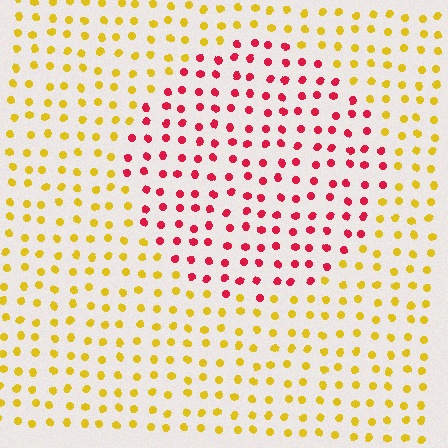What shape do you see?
I see a circle.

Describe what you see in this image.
The image is filled with small yellow elements in a uniform arrangement. A circle-shaped region is visible where the elements are tinted to a slightly different hue, forming a subtle color boundary.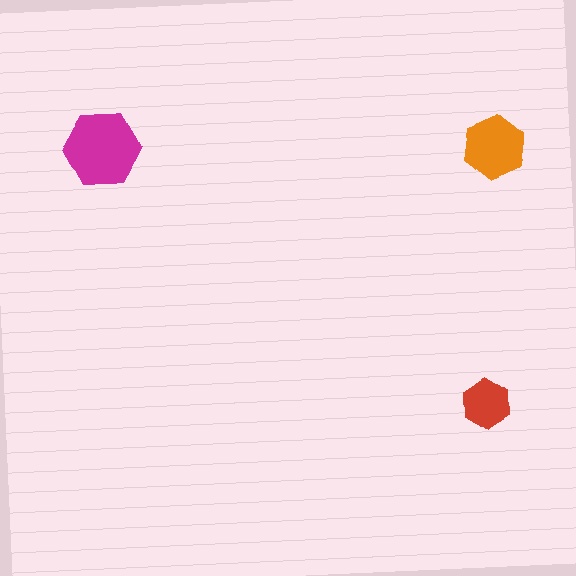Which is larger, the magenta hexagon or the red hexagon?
The magenta one.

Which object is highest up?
The magenta hexagon is topmost.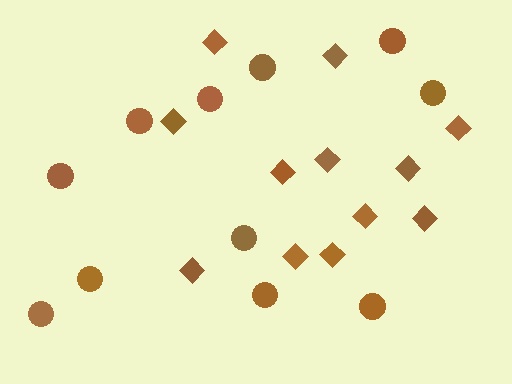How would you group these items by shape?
There are 2 groups: one group of diamonds (12) and one group of circles (11).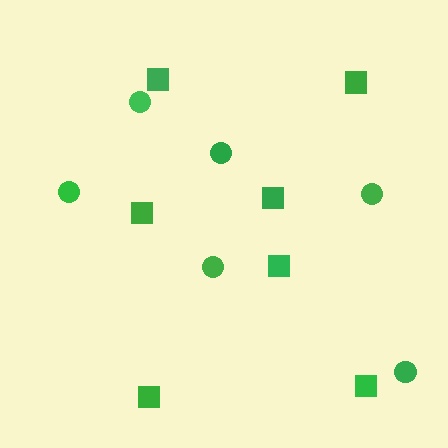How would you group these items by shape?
There are 2 groups: one group of circles (6) and one group of squares (7).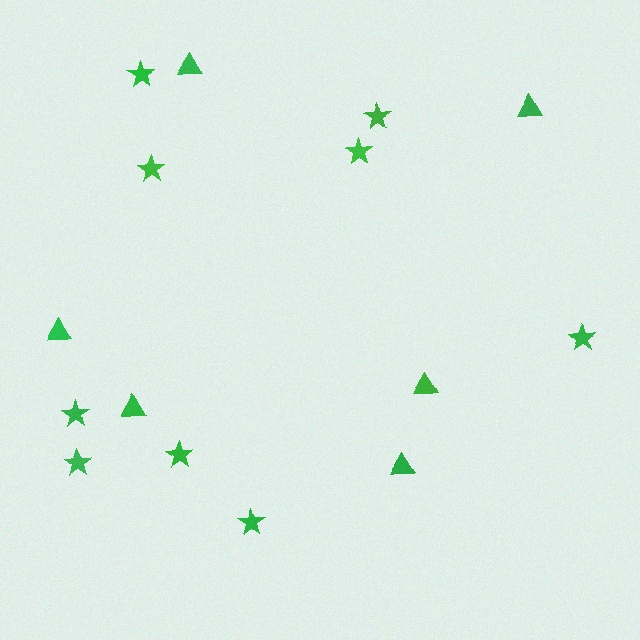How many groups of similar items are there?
There are 2 groups: one group of triangles (6) and one group of stars (9).